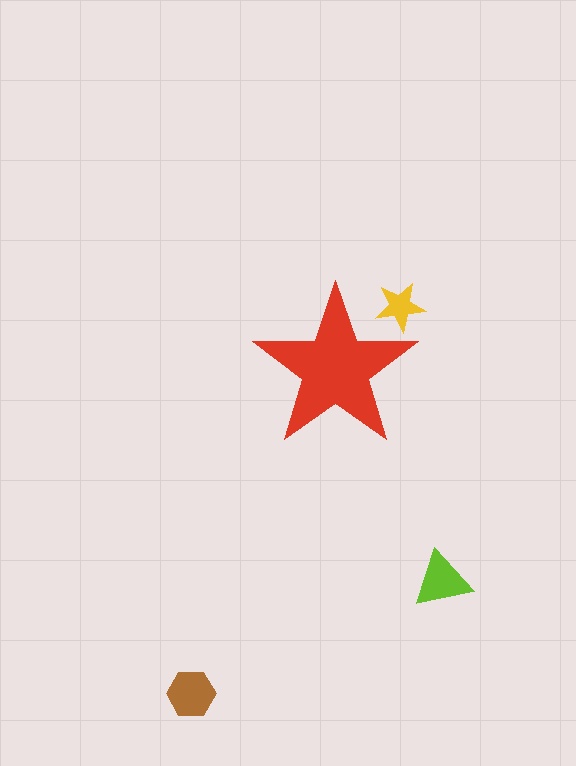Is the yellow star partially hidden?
Yes, the yellow star is partially hidden behind the red star.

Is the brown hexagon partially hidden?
No, the brown hexagon is fully visible.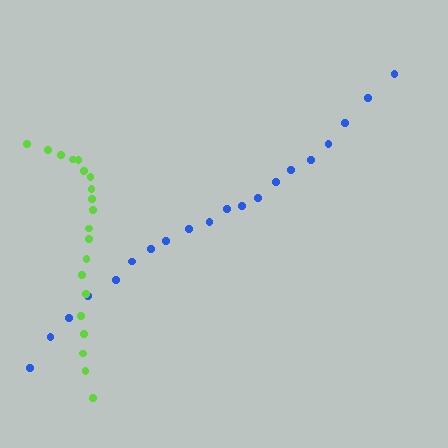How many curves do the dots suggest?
There are 2 distinct paths.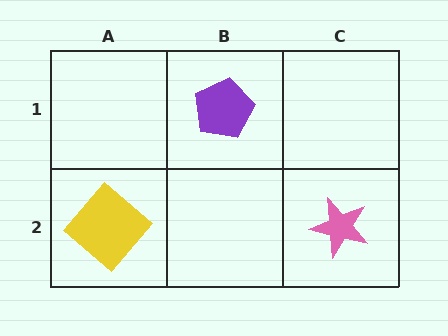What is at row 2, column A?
A yellow diamond.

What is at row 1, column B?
A purple pentagon.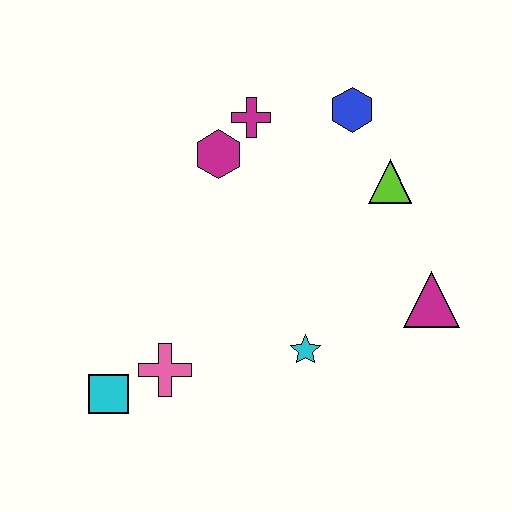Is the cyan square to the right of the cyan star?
No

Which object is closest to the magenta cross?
The magenta hexagon is closest to the magenta cross.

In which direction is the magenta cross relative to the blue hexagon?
The magenta cross is to the left of the blue hexagon.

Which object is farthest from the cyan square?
The blue hexagon is farthest from the cyan square.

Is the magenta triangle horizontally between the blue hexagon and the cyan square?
No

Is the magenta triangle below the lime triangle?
Yes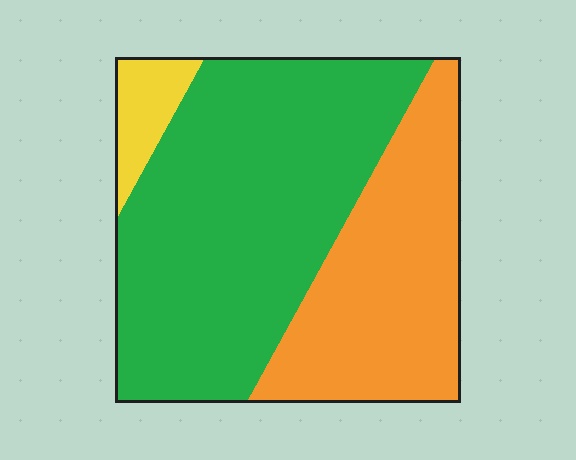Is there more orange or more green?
Green.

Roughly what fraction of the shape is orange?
Orange covers about 35% of the shape.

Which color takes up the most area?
Green, at roughly 60%.